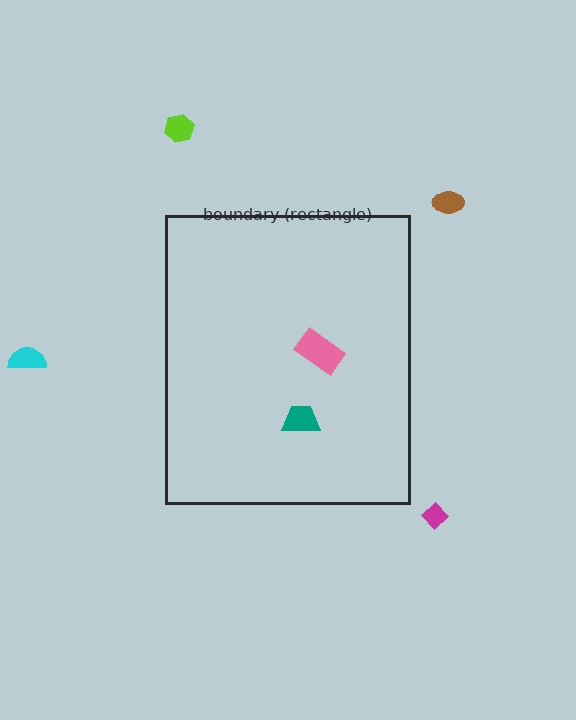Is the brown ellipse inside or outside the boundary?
Outside.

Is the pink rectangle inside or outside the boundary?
Inside.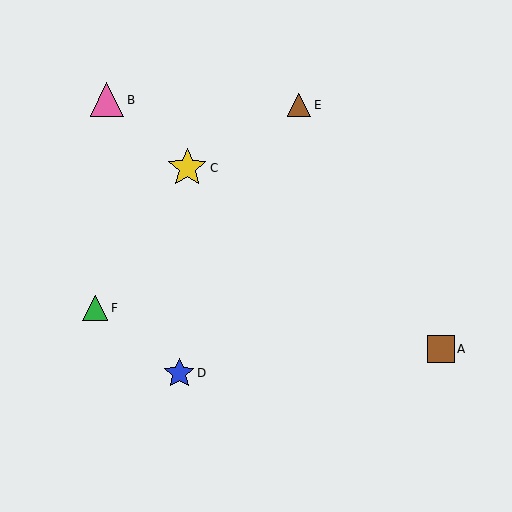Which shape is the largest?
The yellow star (labeled C) is the largest.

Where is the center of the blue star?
The center of the blue star is at (179, 373).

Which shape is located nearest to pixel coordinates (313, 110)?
The brown triangle (labeled E) at (299, 105) is nearest to that location.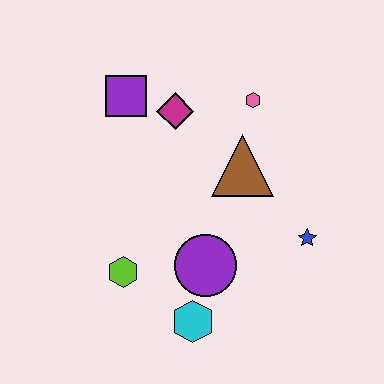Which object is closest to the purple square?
The magenta diamond is closest to the purple square.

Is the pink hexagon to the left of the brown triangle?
No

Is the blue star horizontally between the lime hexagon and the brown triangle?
No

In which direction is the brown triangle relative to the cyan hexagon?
The brown triangle is above the cyan hexagon.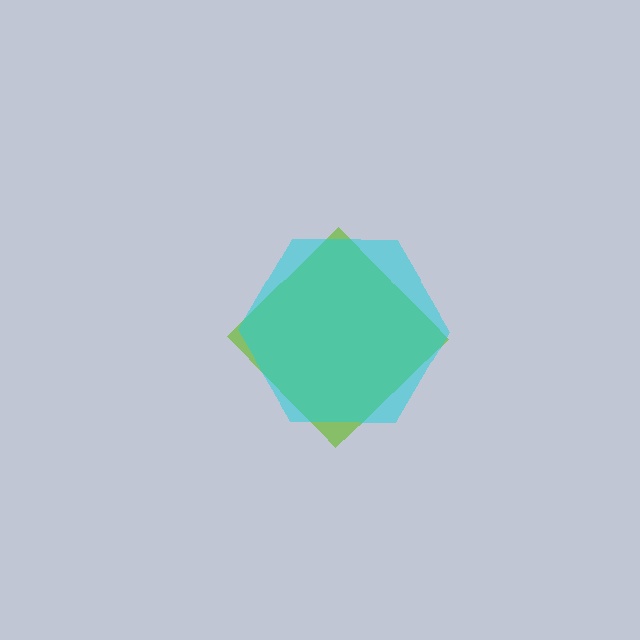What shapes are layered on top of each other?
The layered shapes are: a lime diamond, a cyan hexagon.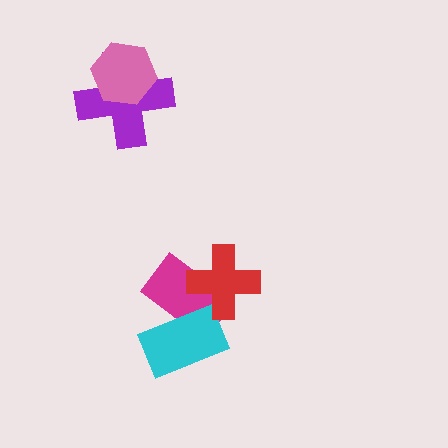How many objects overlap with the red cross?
1 object overlaps with the red cross.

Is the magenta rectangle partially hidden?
Yes, it is partially covered by another shape.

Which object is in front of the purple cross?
The pink hexagon is in front of the purple cross.